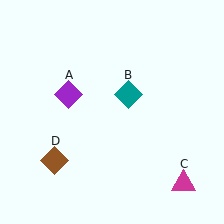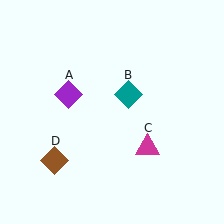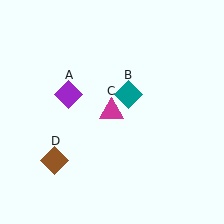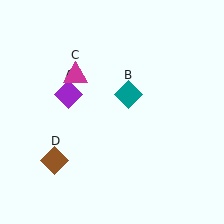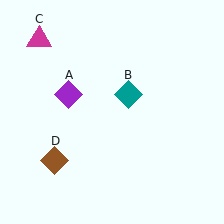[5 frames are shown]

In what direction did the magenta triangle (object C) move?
The magenta triangle (object C) moved up and to the left.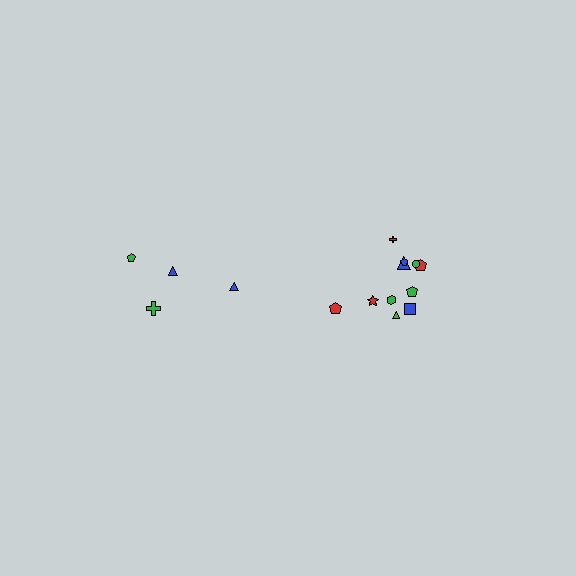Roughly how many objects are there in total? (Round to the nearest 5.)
Roughly 15 objects in total.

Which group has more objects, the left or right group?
The right group.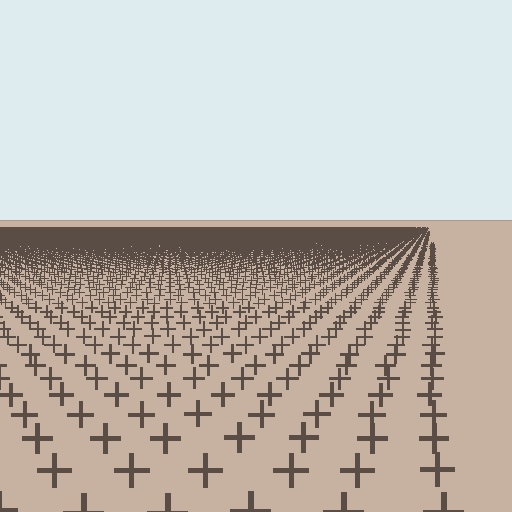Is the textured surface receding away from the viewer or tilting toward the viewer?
The surface is receding away from the viewer. Texture elements get smaller and denser toward the top.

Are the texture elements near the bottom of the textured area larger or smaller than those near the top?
Larger. Near the bottom, elements are closer to the viewer and appear at a bigger on-screen size.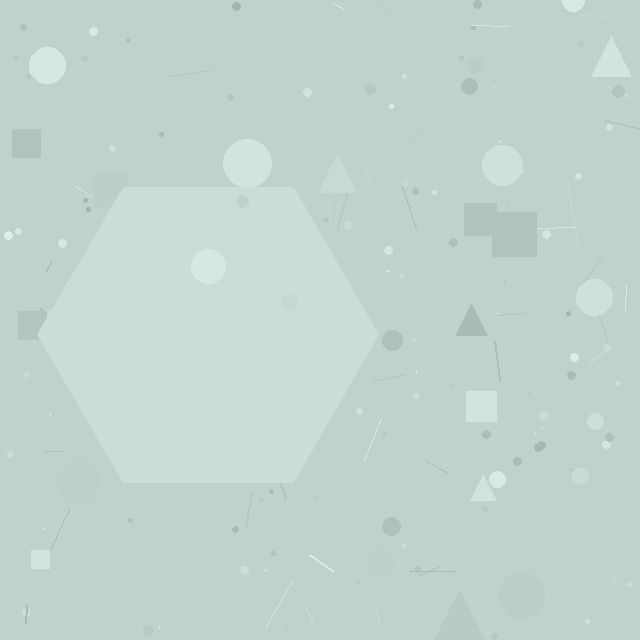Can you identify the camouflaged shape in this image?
The camouflaged shape is a hexagon.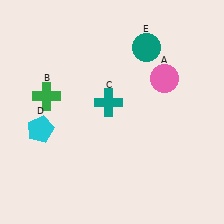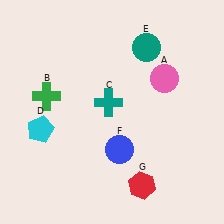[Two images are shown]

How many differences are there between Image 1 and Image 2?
There are 2 differences between the two images.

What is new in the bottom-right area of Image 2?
A red hexagon (G) was added in the bottom-right area of Image 2.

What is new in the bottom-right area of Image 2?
A blue circle (F) was added in the bottom-right area of Image 2.